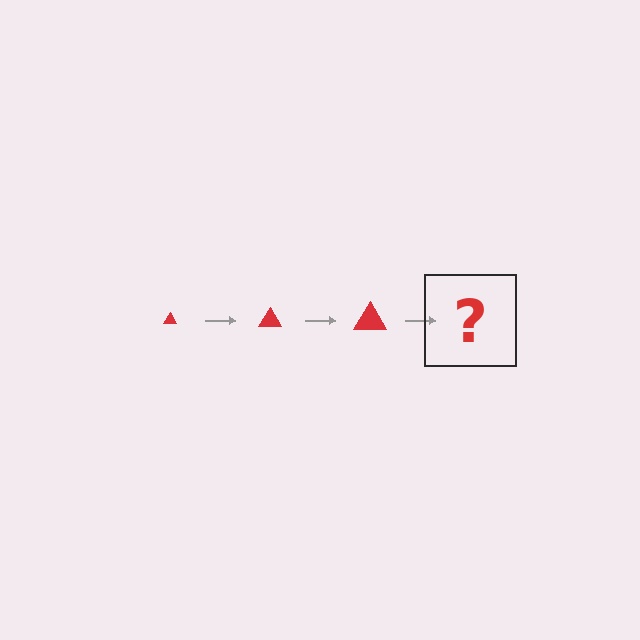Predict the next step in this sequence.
The next step is a red triangle, larger than the previous one.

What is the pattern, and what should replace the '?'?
The pattern is that the triangle gets progressively larger each step. The '?' should be a red triangle, larger than the previous one.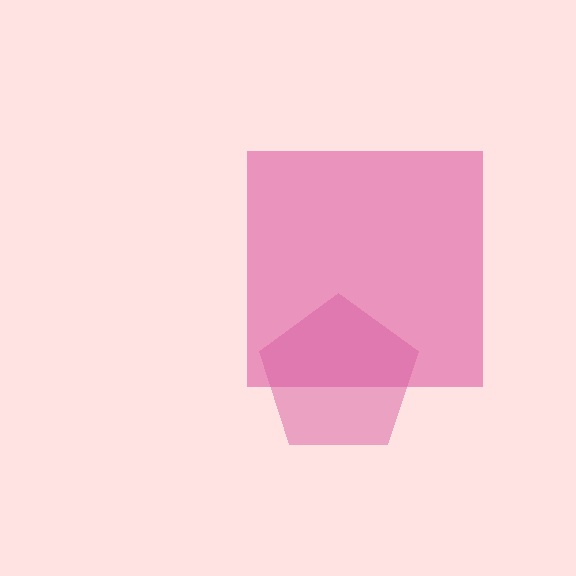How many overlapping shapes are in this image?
There are 2 overlapping shapes in the image.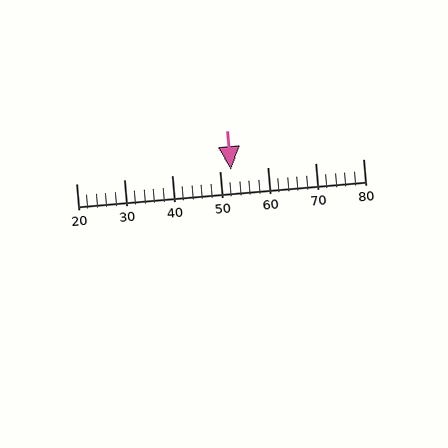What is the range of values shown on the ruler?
The ruler shows values from 20 to 80.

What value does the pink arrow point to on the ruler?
The pink arrow points to approximately 52.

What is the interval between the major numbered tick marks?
The major tick marks are spaced 10 units apart.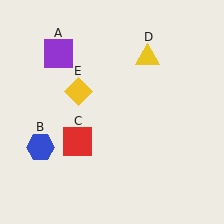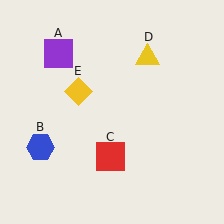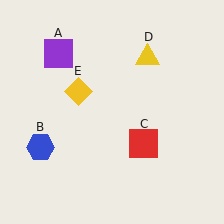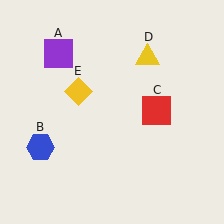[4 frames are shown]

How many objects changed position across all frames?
1 object changed position: red square (object C).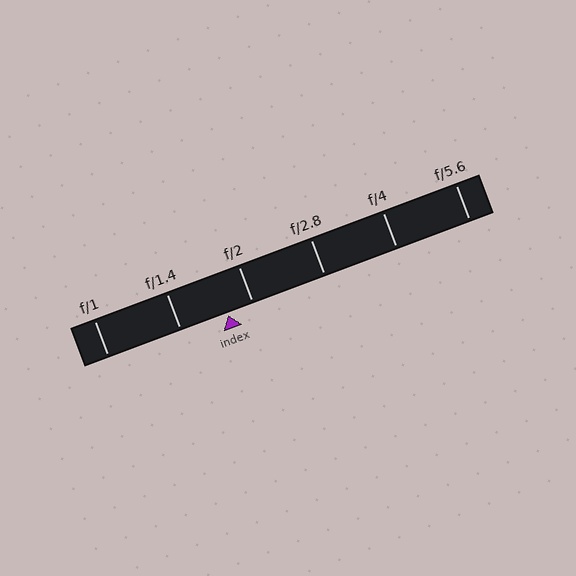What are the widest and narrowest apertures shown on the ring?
The widest aperture shown is f/1 and the narrowest is f/5.6.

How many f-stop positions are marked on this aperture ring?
There are 6 f-stop positions marked.